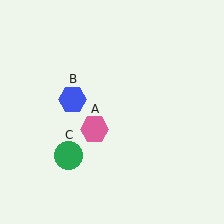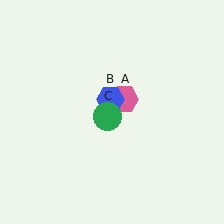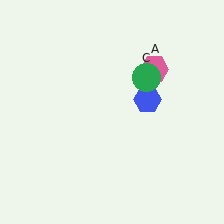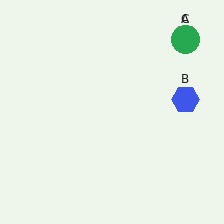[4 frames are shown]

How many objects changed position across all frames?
3 objects changed position: pink hexagon (object A), blue hexagon (object B), green circle (object C).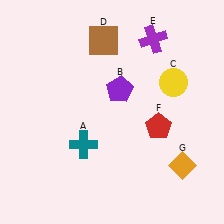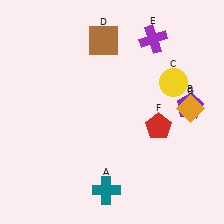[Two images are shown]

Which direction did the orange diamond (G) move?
The orange diamond (G) moved up.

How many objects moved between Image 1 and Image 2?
3 objects moved between the two images.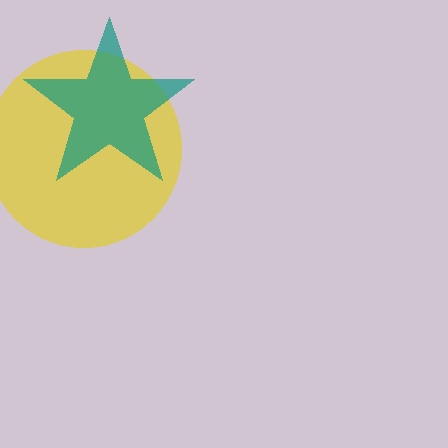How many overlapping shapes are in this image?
There are 2 overlapping shapes in the image.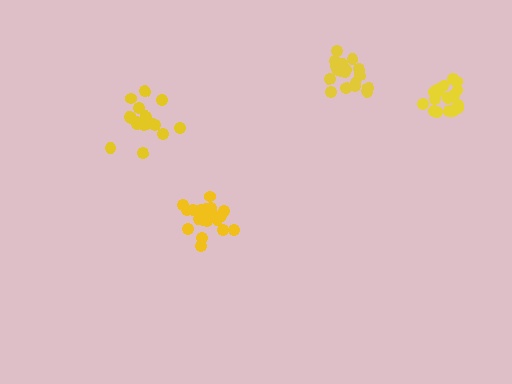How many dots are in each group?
Group 1: 18 dots, Group 2: 16 dots, Group 3: 21 dots, Group 4: 21 dots (76 total).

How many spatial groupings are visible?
There are 4 spatial groupings.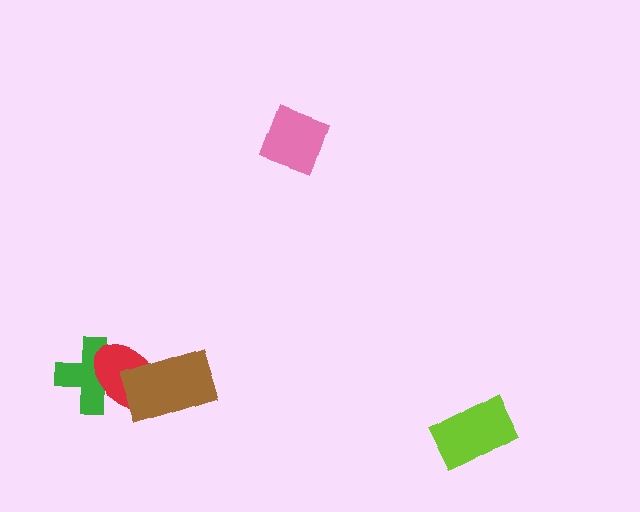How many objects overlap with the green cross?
1 object overlaps with the green cross.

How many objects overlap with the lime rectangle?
0 objects overlap with the lime rectangle.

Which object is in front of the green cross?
The red ellipse is in front of the green cross.